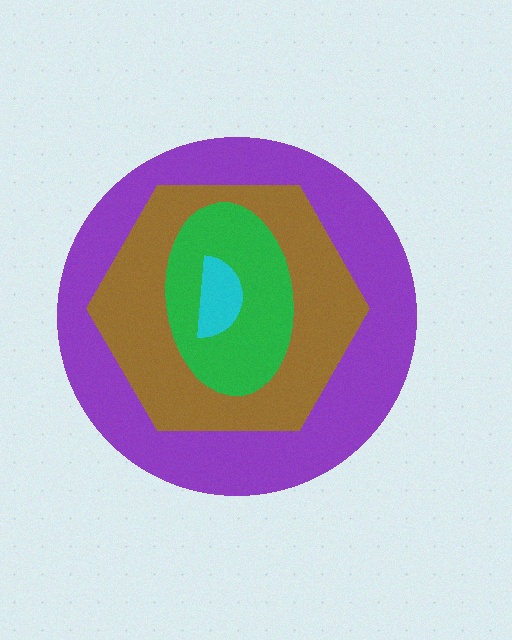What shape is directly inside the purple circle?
The brown hexagon.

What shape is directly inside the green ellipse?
The cyan semicircle.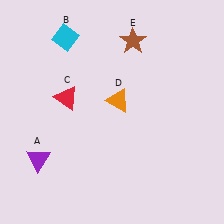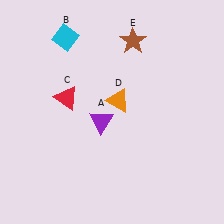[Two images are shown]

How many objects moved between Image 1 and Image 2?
1 object moved between the two images.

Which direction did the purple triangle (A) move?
The purple triangle (A) moved right.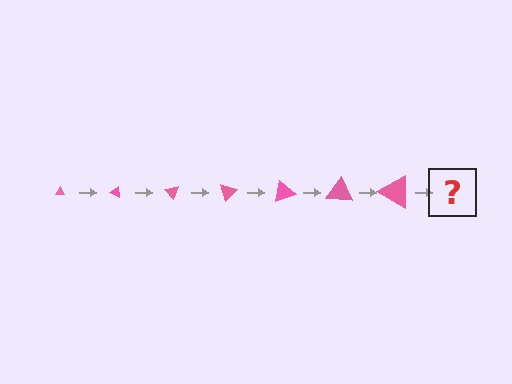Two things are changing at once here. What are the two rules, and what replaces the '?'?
The two rules are that the triangle grows larger each step and it rotates 25 degrees each step. The '?' should be a triangle, larger than the previous one and rotated 175 degrees from the start.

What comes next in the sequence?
The next element should be a triangle, larger than the previous one and rotated 175 degrees from the start.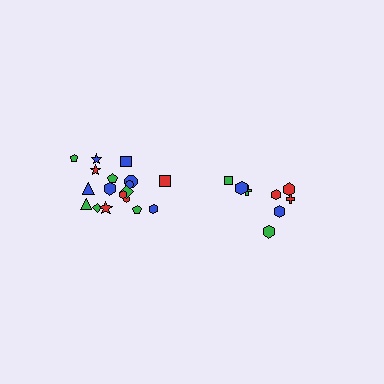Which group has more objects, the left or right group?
The left group.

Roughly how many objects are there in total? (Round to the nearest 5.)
Roughly 25 objects in total.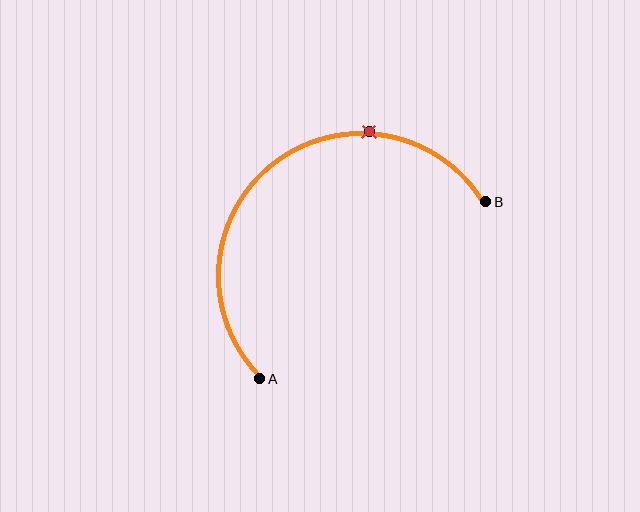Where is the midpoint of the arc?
The arc midpoint is the point on the curve farthest from the straight line joining A and B. It sits above and to the left of that line.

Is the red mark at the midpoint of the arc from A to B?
No. The red mark lies on the arc but is closer to endpoint B. The arc midpoint would be at the point on the curve equidistant along the arc from both A and B.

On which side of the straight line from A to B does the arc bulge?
The arc bulges above and to the left of the straight line connecting A and B.